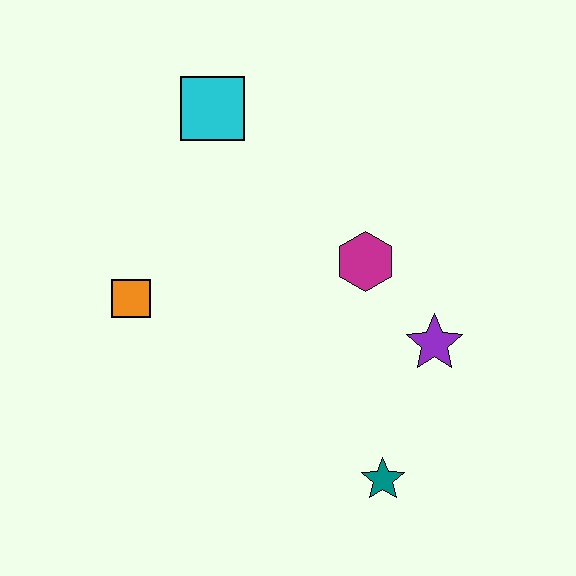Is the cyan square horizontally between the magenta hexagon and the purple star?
No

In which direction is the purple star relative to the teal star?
The purple star is above the teal star.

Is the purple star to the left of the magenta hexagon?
No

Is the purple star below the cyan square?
Yes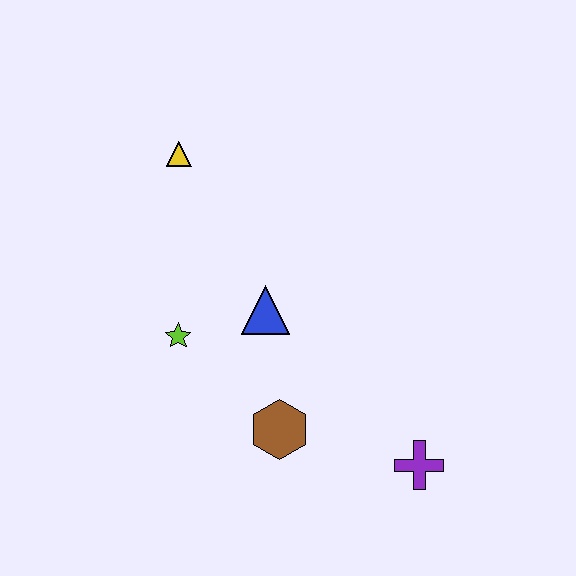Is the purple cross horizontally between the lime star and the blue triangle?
No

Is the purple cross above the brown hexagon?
No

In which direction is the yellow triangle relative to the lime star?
The yellow triangle is above the lime star.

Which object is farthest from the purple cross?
The yellow triangle is farthest from the purple cross.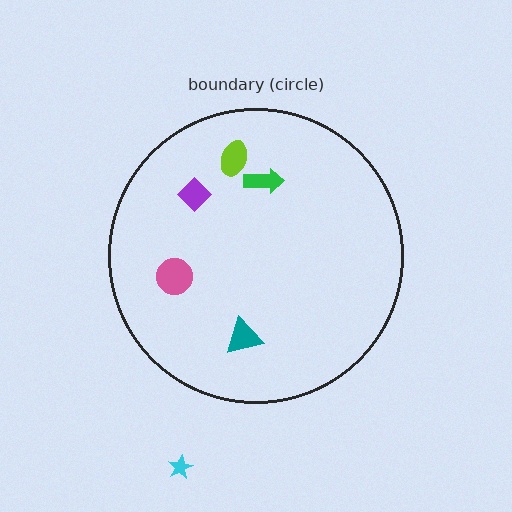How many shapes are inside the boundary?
5 inside, 1 outside.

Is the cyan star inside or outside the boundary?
Outside.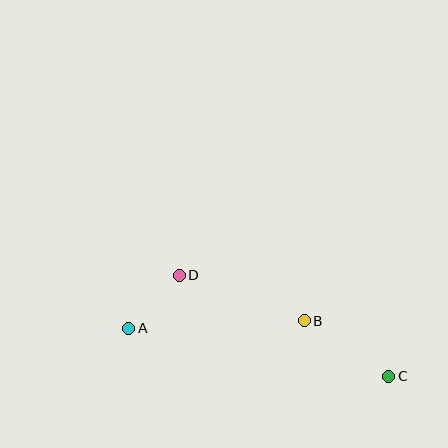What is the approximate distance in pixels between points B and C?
The distance between B and C is approximately 101 pixels.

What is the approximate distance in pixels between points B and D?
The distance between B and D is approximately 133 pixels.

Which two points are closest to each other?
Points A and D are closest to each other.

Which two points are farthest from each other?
Points A and C are farthest from each other.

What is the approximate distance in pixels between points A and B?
The distance between A and B is approximately 176 pixels.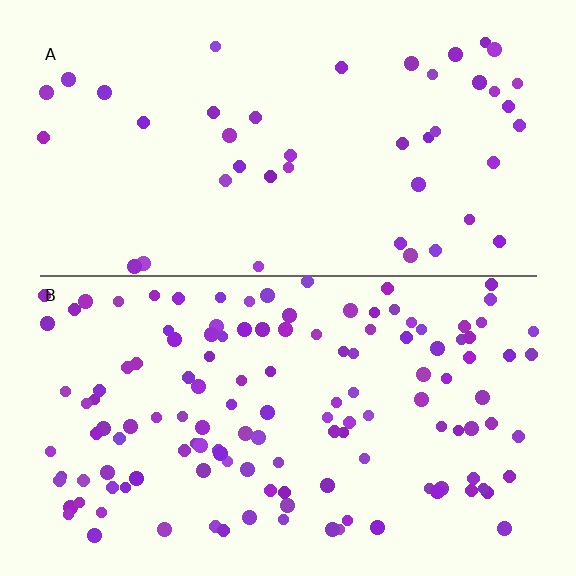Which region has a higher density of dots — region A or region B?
B (the bottom).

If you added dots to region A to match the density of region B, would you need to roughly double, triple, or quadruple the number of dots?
Approximately triple.